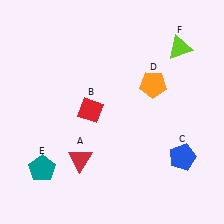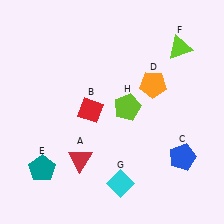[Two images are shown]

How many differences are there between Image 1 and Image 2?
There are 2 differences between the two images.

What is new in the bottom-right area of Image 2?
A cyan diamond (G) was added in the bottom-right area of Image 2.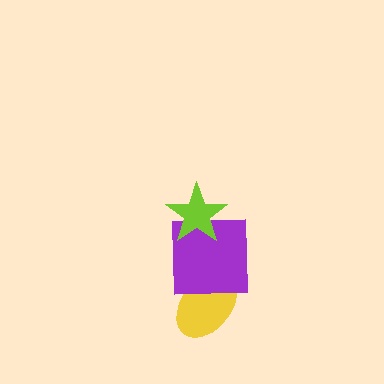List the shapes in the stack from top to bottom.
From top to bottom: the lime star, the purple square, the yellow ellipse.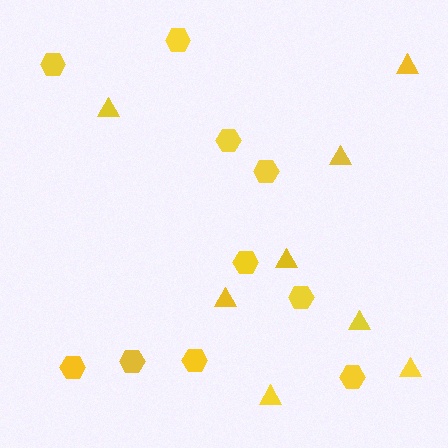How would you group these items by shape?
There are 2 groups: one group of triangles (8) and one group of hexagons (10).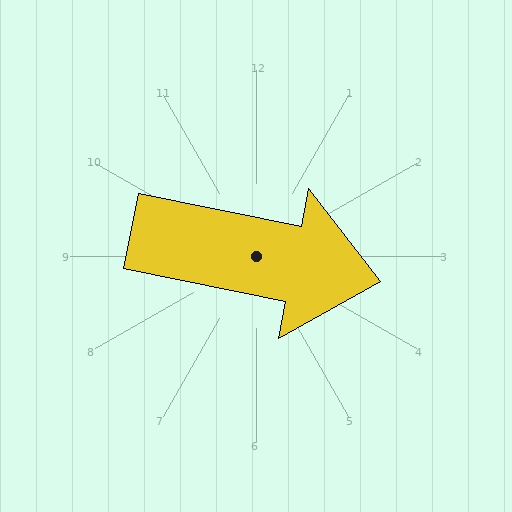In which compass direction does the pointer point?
East.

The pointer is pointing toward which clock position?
Roughly 3 o'clock.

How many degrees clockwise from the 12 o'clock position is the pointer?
Approximately 101 degrees.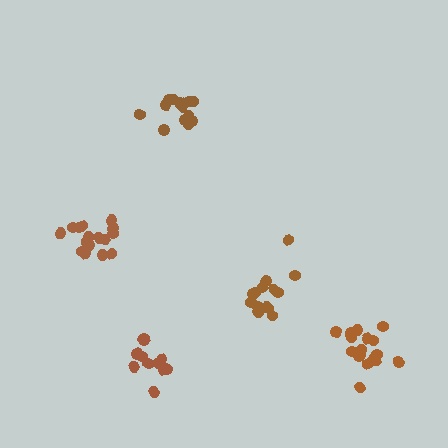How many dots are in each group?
Group 1: 17 dots, Group 2: 17 dots, Group 3: 16 dots, Group 4: 13 dots, Group 5: 11 dots (74 total).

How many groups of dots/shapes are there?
There are 5 groups.